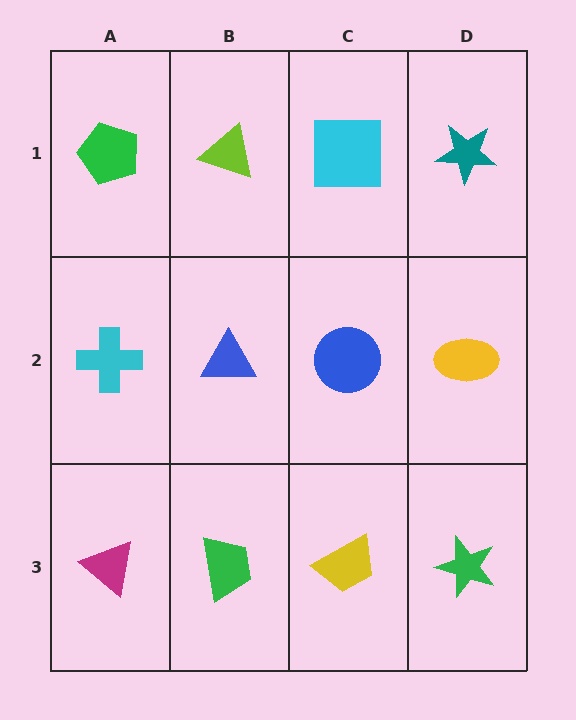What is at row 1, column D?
A teal star.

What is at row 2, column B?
A blue triangle.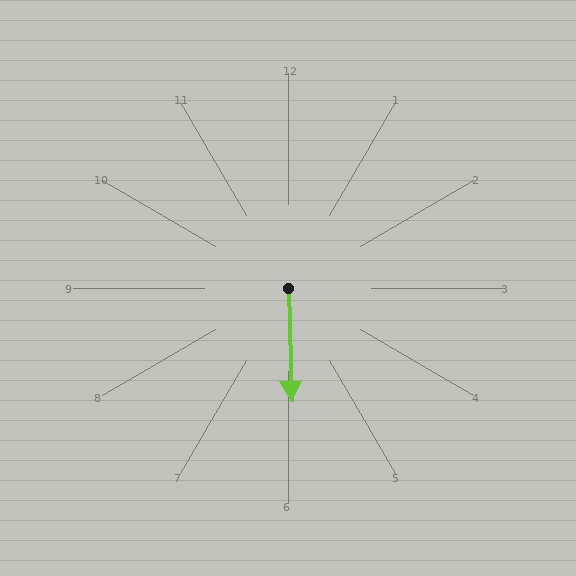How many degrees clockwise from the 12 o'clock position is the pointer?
Approximately 178 degrees.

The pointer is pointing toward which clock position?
Roughly 6 o'clock.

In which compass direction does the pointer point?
South.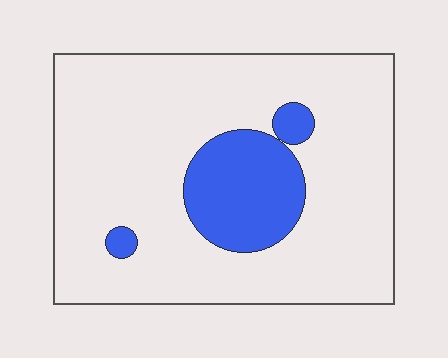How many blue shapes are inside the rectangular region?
3.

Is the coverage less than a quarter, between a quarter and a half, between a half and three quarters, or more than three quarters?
Less than a quarter.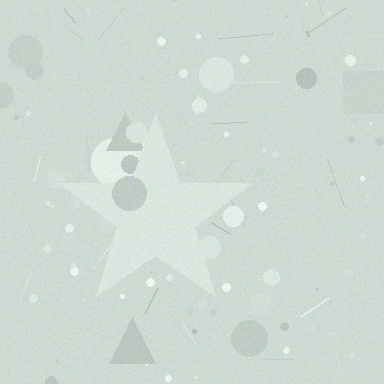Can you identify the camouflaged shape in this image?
The camouflaged shape is a star.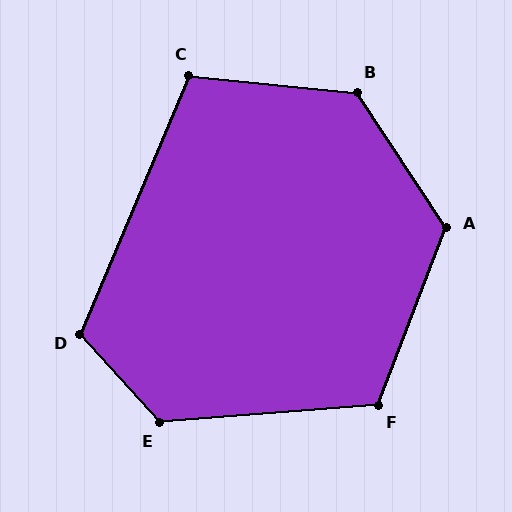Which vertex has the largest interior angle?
B, at approximately 129 degrees.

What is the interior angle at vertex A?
Approximately 126 degrees (obtuse).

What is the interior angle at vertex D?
Approximately 115 degrees (obtuse).